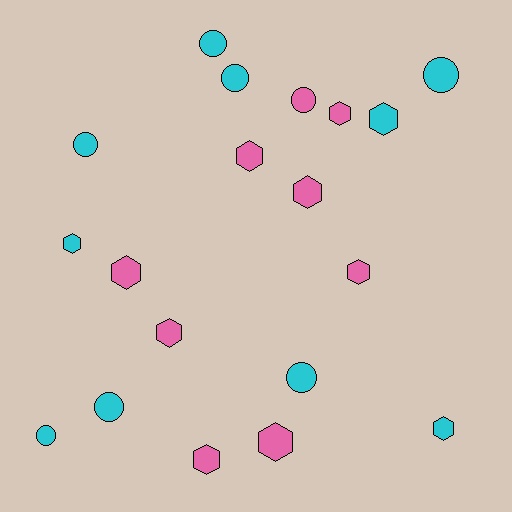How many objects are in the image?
There are 19 objects.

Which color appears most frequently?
Cyan, with 10 objects.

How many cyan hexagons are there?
There are 3 cyan hexagons.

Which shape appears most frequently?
Hexagon, with 11 objects.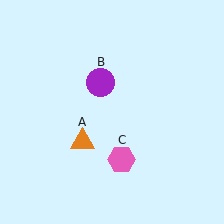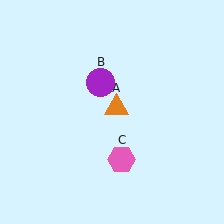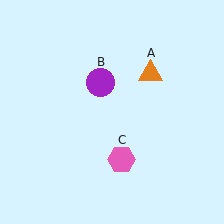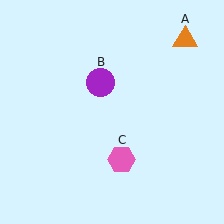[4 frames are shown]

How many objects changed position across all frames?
1 object changed position: orange triangle (object A).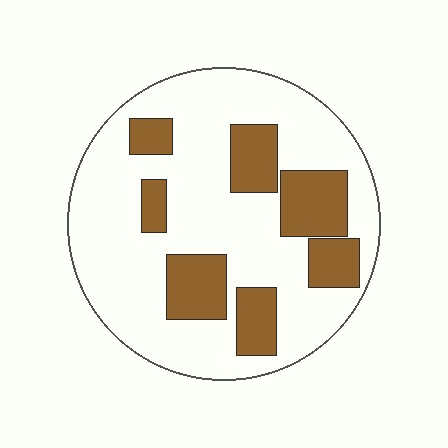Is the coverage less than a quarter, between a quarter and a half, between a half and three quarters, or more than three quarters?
Between a quarter and a half.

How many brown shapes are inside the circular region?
7.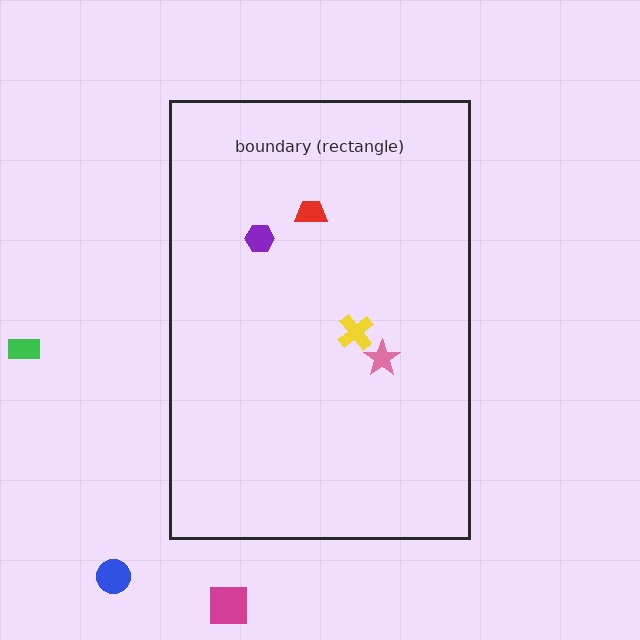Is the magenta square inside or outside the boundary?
Outside.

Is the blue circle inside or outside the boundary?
Outside.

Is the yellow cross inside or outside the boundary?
Inside.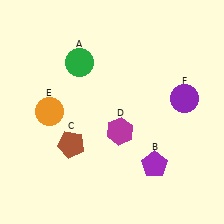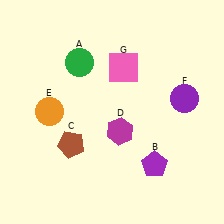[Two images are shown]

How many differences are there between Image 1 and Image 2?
There is 1 difference between the two images.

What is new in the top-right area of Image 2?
A pink square (G) was added in the top-right area of Image 2.